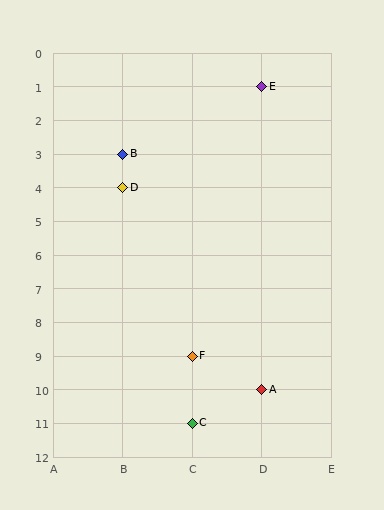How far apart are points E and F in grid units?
Points E and F are 1 column and 8 rows apart (about 8.1 grid units diagonally).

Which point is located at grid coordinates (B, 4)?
Point D is at (B, 4).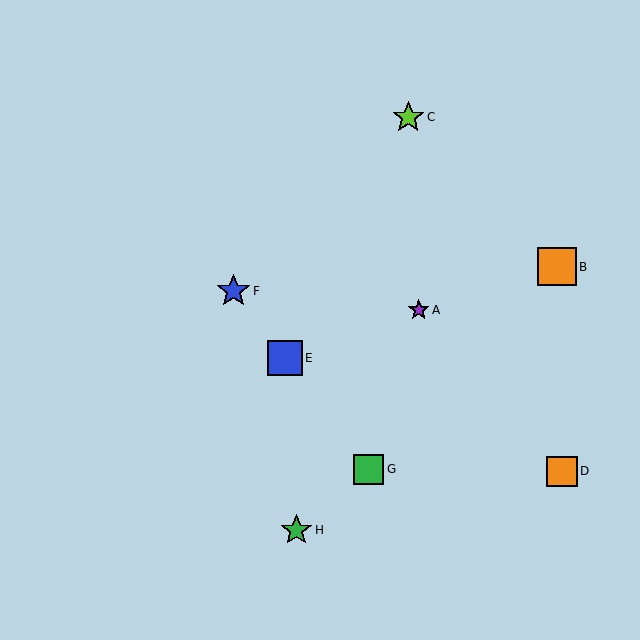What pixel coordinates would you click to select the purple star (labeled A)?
Click at (419, 310) to select the purple star A.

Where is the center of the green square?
The center of the green square is at (369, 469).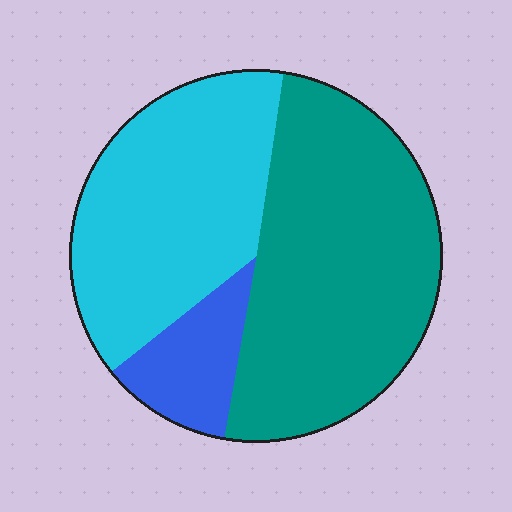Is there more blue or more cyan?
Cyan.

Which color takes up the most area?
Teal, at roughly 50%.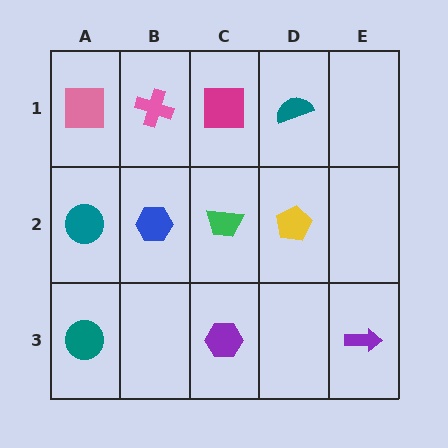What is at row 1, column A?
A pink square.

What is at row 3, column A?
A teal circle.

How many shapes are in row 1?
4 shapes.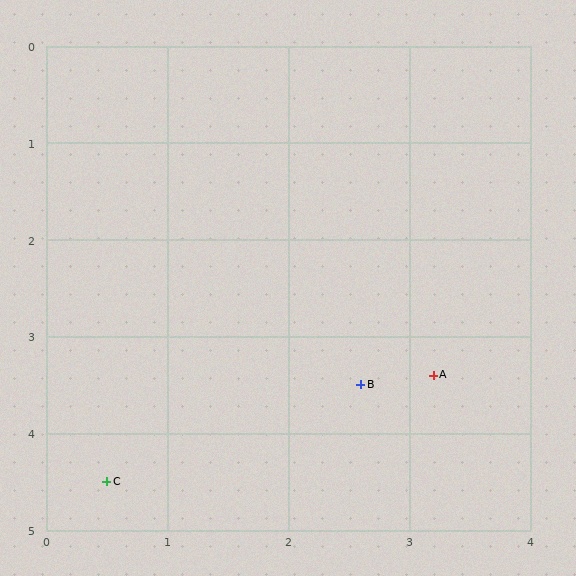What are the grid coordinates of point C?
Point C is at approximately (0.5, 4.5).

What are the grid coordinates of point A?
Point A is at approximately (3.2, 3.4).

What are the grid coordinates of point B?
Point B is at approximately (2.6, 3.5).